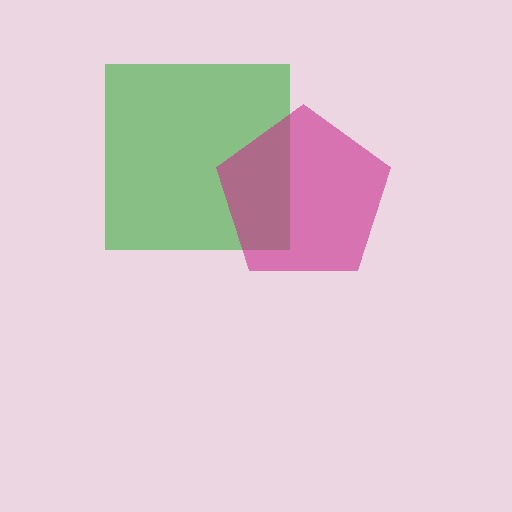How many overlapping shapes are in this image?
There are 2 overlapping shapes in the image.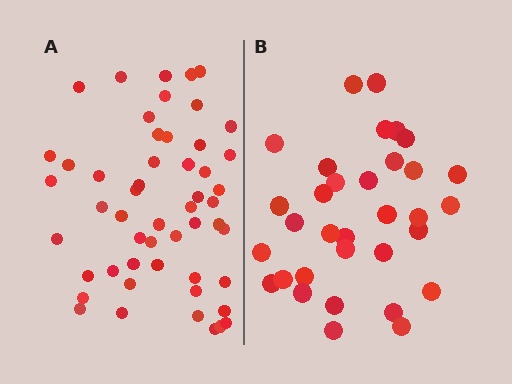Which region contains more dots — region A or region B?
Region A (the left region) has more dots.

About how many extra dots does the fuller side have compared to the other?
Region A has approximately 20 more dots than region B.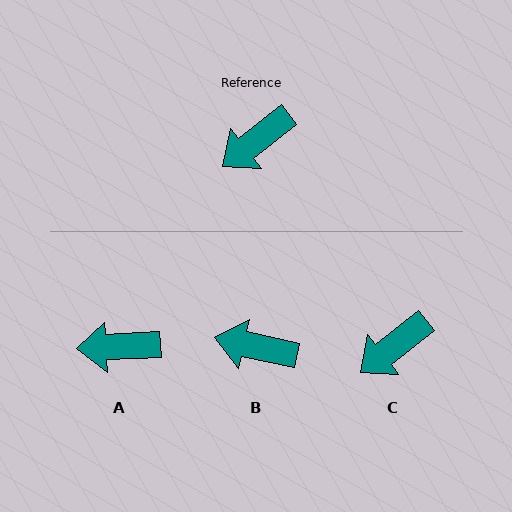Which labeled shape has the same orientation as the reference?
C.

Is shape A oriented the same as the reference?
No, it is off by about 35 degrees.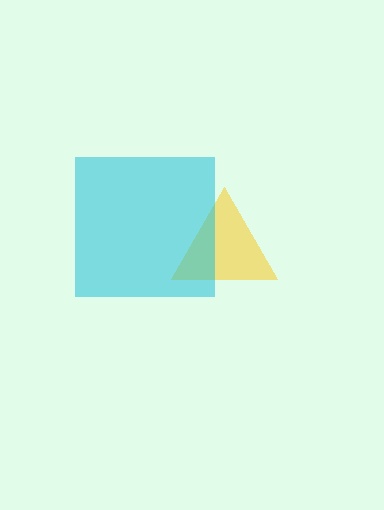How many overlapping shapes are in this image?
There are 2 overlapping shapes in the image.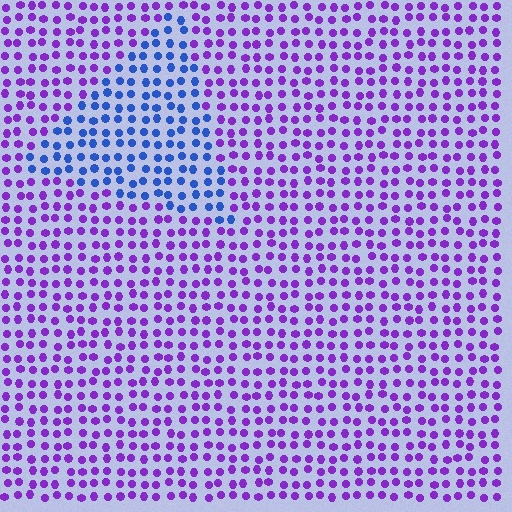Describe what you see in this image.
The image is filled with small purple elements in a uniform arrangement. A triangle-shaped region is visible where the elements are tinted to a slightly different hue, forming a subtle color boundary.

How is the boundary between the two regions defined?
The boundary is defined purely by a slight shift in hue (about 53 degrees). Spacing, size, and orientation are identical on both sides.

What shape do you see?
I see a triangle.